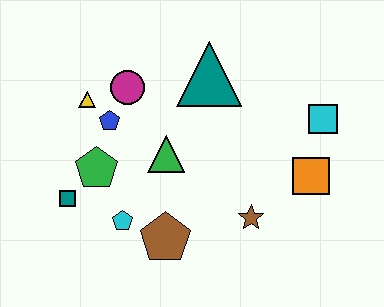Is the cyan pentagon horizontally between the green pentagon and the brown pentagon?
Yes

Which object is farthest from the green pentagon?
The cyan square is farthest from the green pentagon.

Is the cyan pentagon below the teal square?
Yes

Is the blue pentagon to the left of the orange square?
Yes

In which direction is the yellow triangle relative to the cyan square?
The yellow triangle is to the left of the cyan square.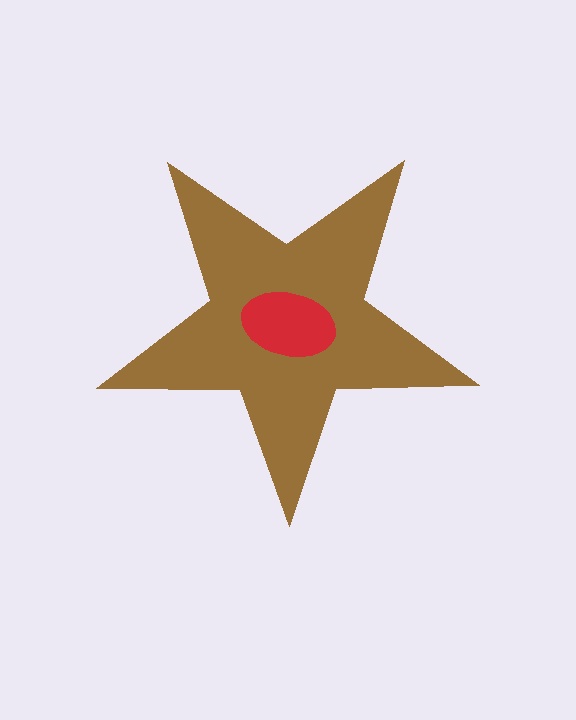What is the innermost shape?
The red ellipse.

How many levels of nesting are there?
2.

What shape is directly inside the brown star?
The red ellipse.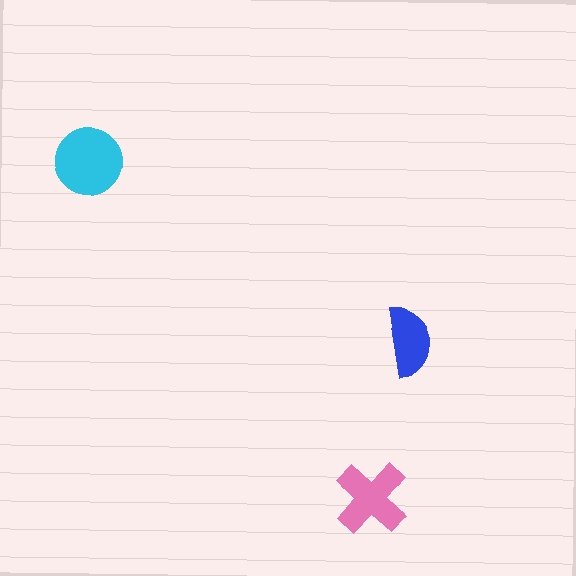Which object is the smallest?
The blue semicircle.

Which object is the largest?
The cyan circle.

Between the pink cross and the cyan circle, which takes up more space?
The cyan circle.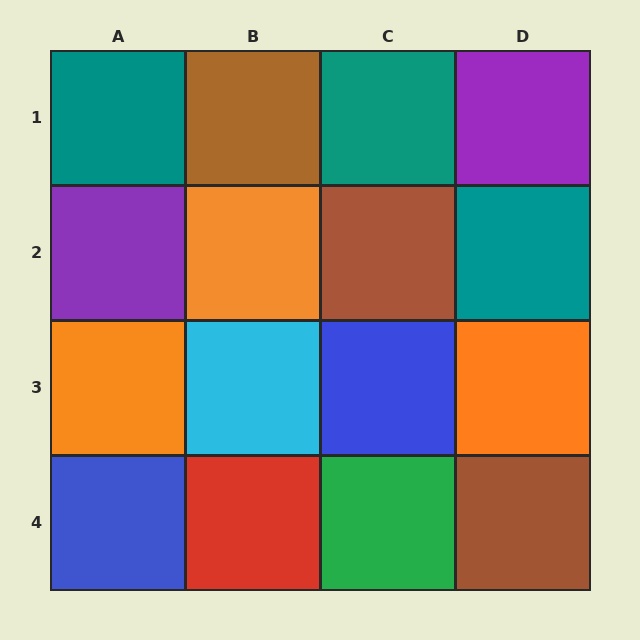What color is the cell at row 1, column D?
Purple.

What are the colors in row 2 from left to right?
Purple, orange, brown, teal.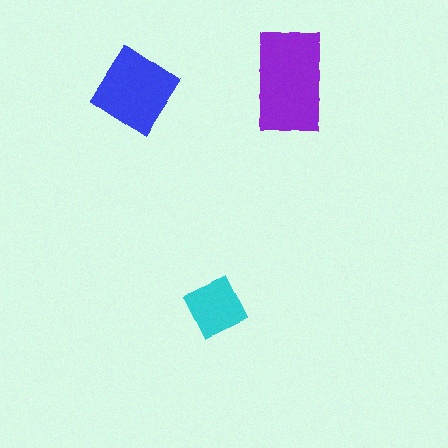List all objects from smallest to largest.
The cyan diamond, the blue diamond, the purple rectangle.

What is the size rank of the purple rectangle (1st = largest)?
1st.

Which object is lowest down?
The cyan diamond is bottommost.